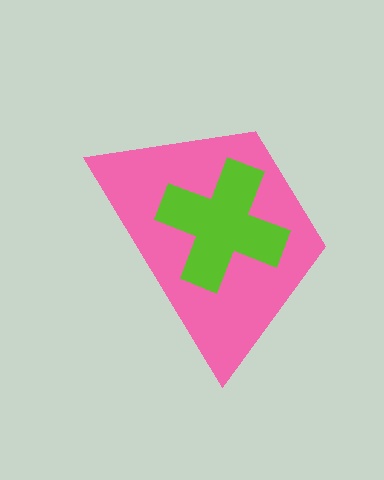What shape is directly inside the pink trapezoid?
The lime cross.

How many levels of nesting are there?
2.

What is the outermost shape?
The pink trapezoid.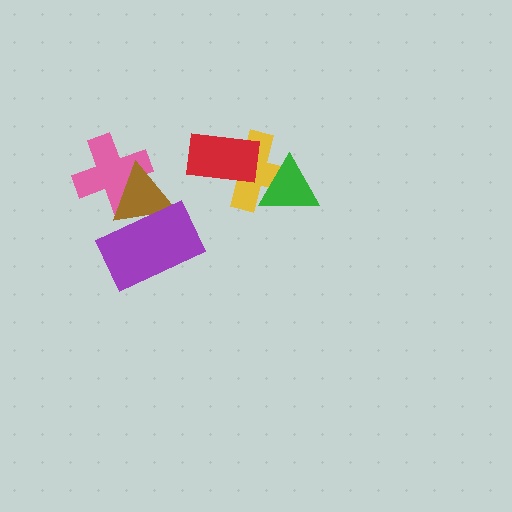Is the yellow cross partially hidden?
Yes, it is partially covered by another shape.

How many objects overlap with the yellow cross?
2 objects overlap with the yellow cross.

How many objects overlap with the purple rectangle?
1 object overlaps with the purple rectangle.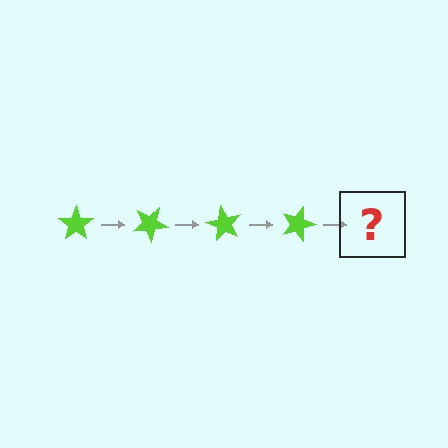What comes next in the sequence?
The next element should be a lime star rotated 120 degrees.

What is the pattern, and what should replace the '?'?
The pattern is that the star rotates 30 degrees each step. The '?' should be a lime star rotated 120 degrees.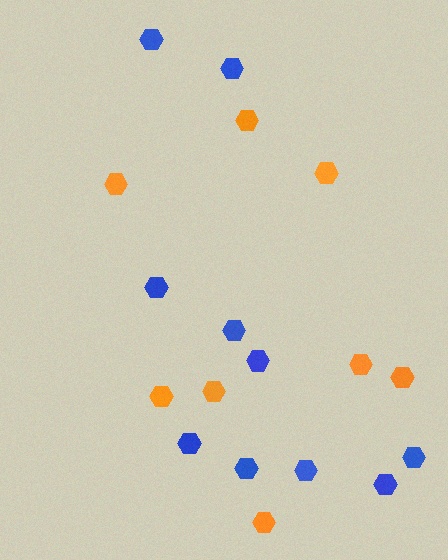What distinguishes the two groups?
There are 2 groups: one group of blue hexagons (10) and one group of orange hexagons (8).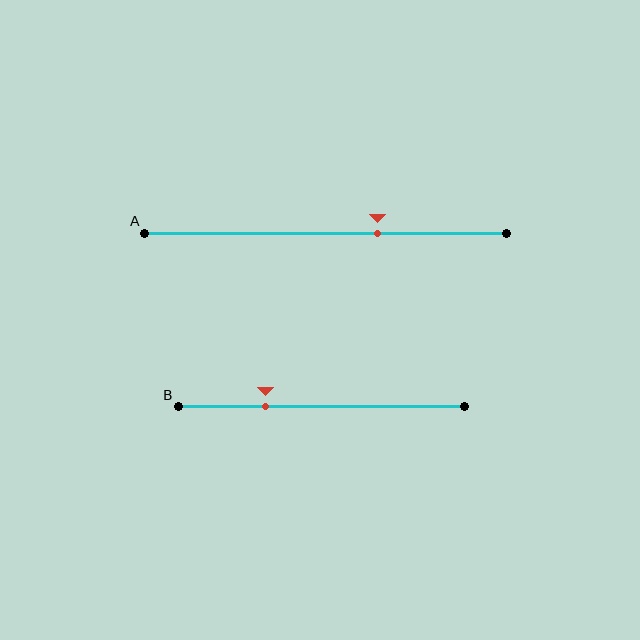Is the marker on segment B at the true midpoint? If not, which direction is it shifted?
No, the marker on segment B is shifted to the left by about 20% of the segment length.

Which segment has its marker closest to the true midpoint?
Segment A has its marker closest to the true midpoint.